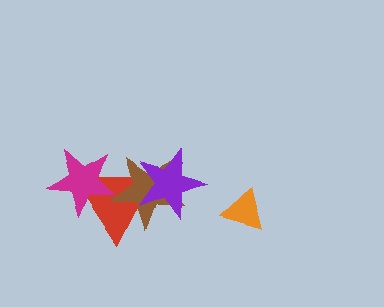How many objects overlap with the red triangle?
3 objects overlap with the red triangle.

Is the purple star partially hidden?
No, no other shape covers it.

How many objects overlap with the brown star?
3 objects overlap with the brown star.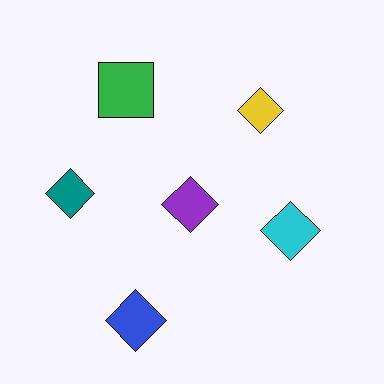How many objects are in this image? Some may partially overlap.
There are 6 objects.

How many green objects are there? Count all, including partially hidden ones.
There is 1 green object.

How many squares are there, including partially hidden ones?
There is 1 square.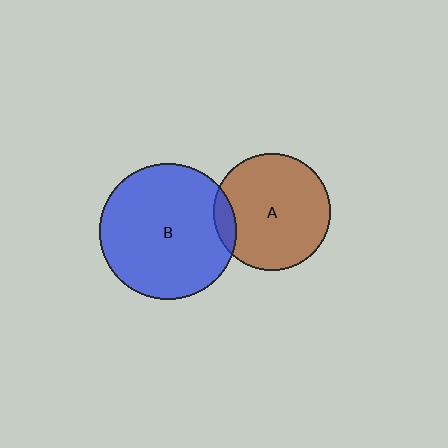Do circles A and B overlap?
Yes.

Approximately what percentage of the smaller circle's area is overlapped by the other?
Approximately 10%.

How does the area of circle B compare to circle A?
Approximately 1.4 times.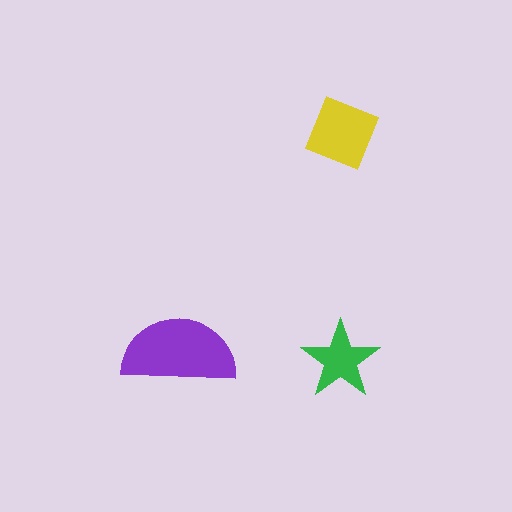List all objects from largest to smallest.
The purple semicircle, the yellow square, the green star.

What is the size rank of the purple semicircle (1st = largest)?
1st.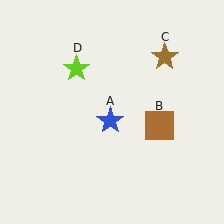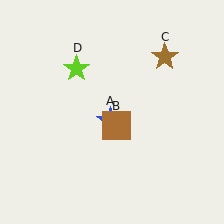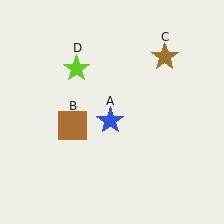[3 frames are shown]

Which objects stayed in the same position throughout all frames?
Blue star (object A) and brown star (object C) and lime star (object D) remained stationary.